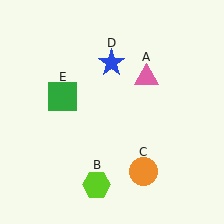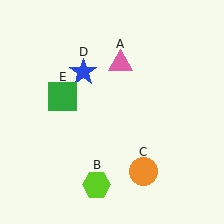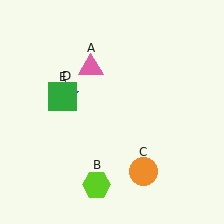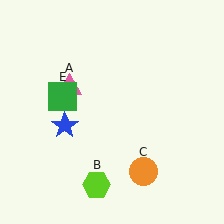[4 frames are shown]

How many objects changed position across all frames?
2 objects changed position: pink triangle (object A), blue star (object D).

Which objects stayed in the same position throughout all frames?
Lime hexagon (object B) and orange circle (object C) and green square (object E) remained stationary.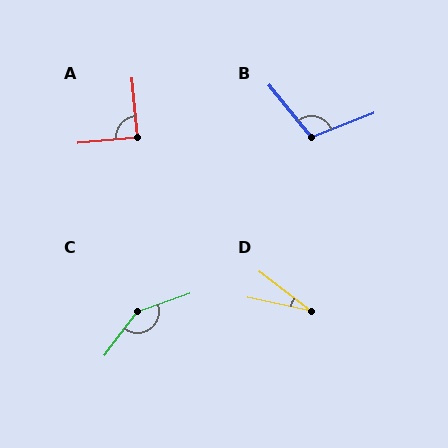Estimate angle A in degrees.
Approximately 90 degrees.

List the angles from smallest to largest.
D (26°), A (90°), B (108°), C (146°).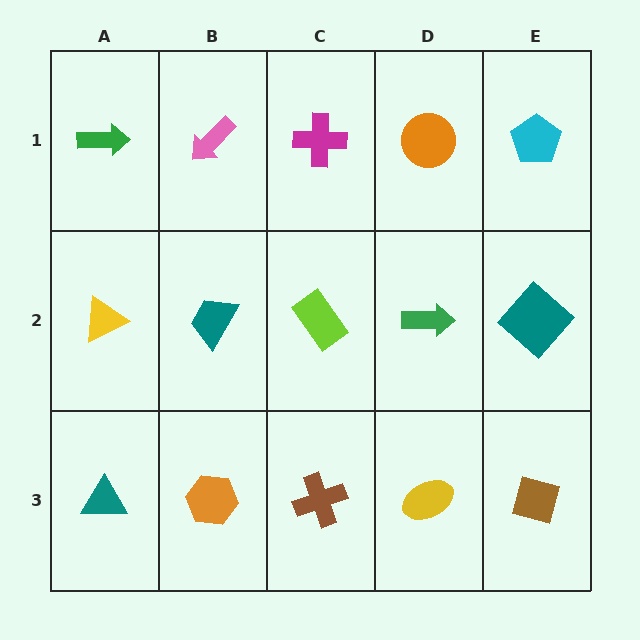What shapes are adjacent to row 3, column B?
A teal trapezoid (row 2, column B), a teal triangle (row 3, column A), a brown cross (row 3, column C).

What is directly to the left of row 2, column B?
A yellow triangle.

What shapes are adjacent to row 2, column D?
An orange circle (row 1, column D), a yellow ellipse (row 3, column D), a lime rectangle (row 2, column C), a teal diamond (row 2, column E).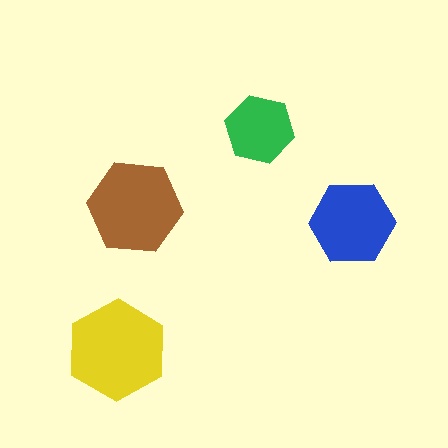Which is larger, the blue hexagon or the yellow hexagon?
The yellow one.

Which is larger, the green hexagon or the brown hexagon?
The brown one.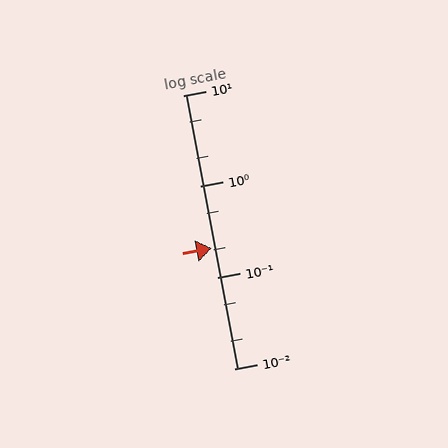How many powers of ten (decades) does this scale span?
The scale spans 3 decades, from 0.01 to 10.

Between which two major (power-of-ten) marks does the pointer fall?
The pointer is between 0.1 and 1.